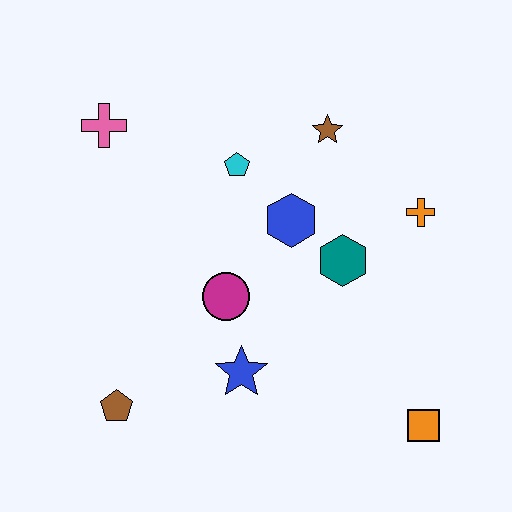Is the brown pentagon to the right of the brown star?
No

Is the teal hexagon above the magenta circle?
Yes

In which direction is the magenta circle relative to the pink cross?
The magenta circle is below the pink cross.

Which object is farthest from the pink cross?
The orange square is farthest from the pink cross.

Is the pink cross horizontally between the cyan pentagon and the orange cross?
No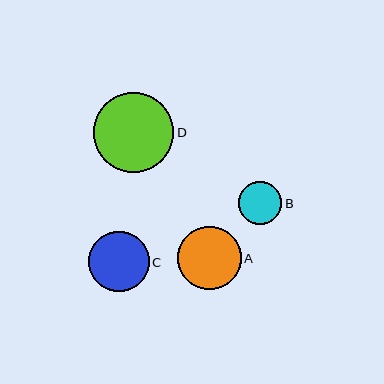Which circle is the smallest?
Circle B is the smallest with a size of approximately 43 pixels.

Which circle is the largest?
Circle D is the largest with a size of approximately 80 pixels.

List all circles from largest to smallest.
From largest to smallest: D, A, C, B.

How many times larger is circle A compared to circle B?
Circle A is approximately 1.5 times the size of circle B.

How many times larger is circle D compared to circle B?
Circle D is approximately 1.9 times the size of circle B.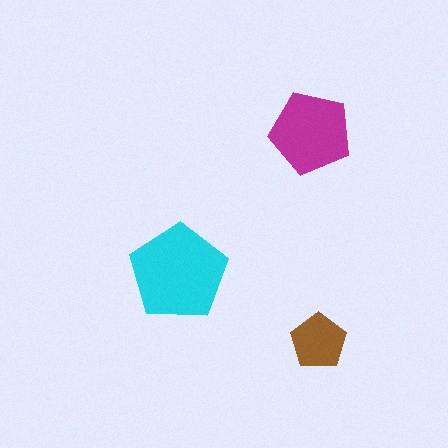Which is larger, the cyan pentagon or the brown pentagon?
The cyan one.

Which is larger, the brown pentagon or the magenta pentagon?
The magenta one.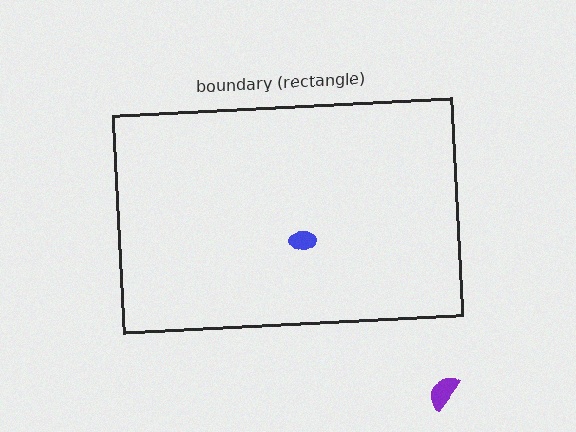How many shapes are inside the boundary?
1 inside, 1 outside.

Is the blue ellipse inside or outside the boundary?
Inside.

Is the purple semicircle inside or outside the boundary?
Outside.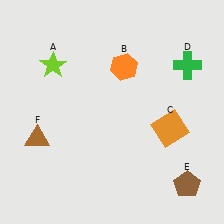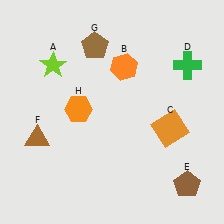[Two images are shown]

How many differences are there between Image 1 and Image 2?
There are 2 differences between the two images.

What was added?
A brown pentagon (G), an orange hexagon (H) were added in Image 2.